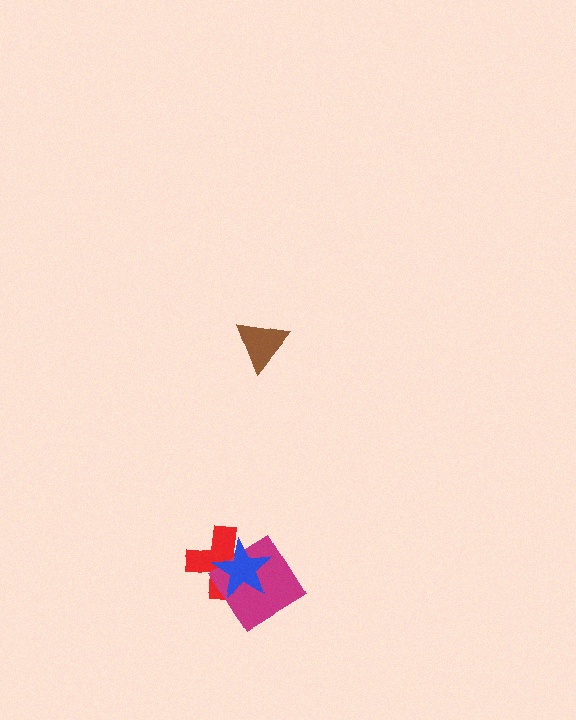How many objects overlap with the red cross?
2 objects overlap with the red cross.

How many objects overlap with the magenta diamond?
2 objects overlap with the magenta diamond.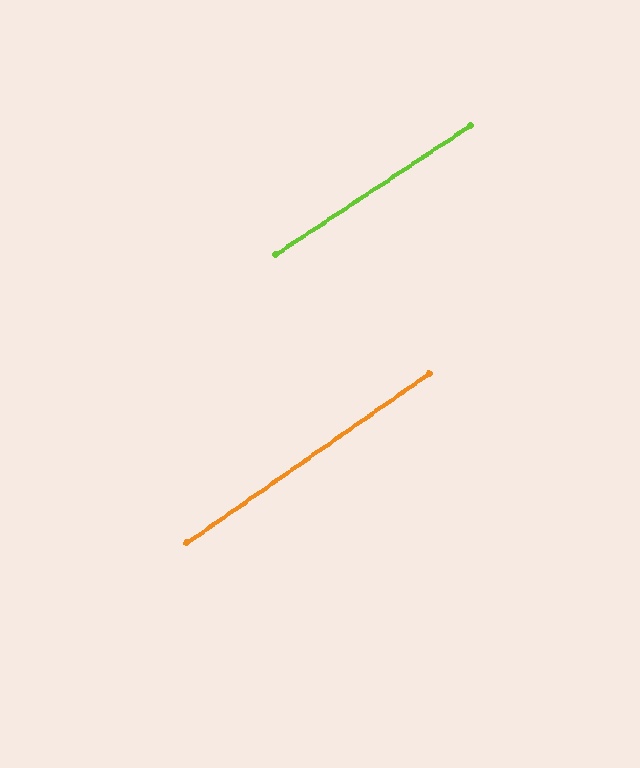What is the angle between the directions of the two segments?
Approximately 1 degree.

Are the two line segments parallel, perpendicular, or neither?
Parallel — their directions differ by only 1.3°.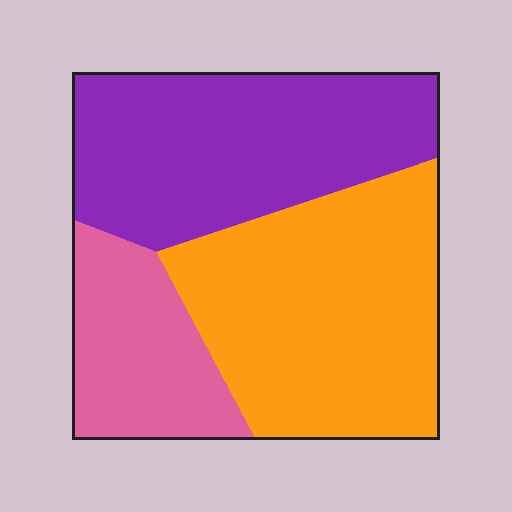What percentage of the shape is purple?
Purple takes up about three eighths (3/8) of the shape.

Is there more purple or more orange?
Orange.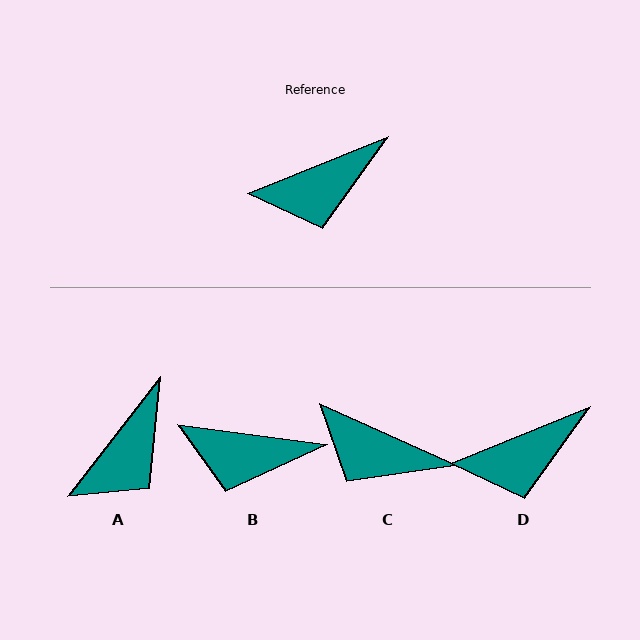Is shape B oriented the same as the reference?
No, it is off by about 29 degrees.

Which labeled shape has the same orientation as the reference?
D.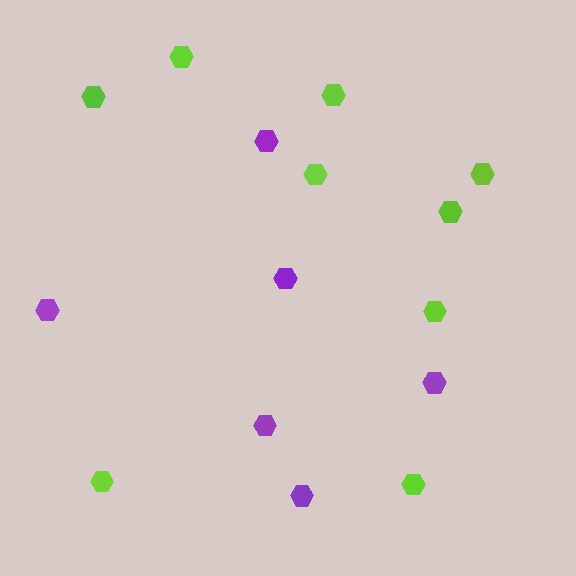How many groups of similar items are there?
There are 2 groups: one group of purple hexagons (6) and one group of lime hexagons (9).